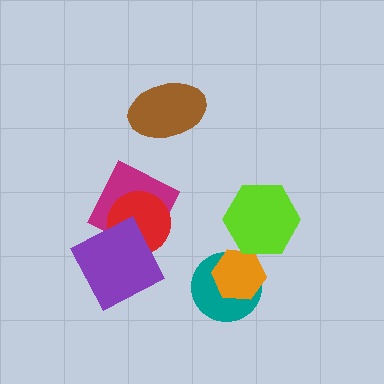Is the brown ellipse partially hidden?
No, no other shape covers it.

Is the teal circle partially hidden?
Yes, it is partially covered by another shape.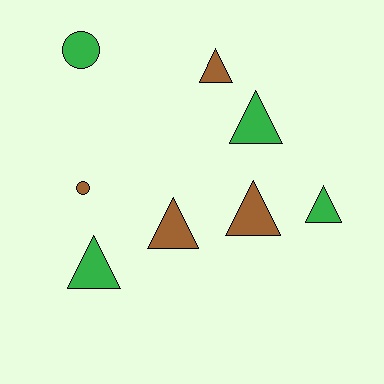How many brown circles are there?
There is 1 brown circle.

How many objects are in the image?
There are 8 objects.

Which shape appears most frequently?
Triangle, with 6 objects.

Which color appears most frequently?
Brown, with 4 objects.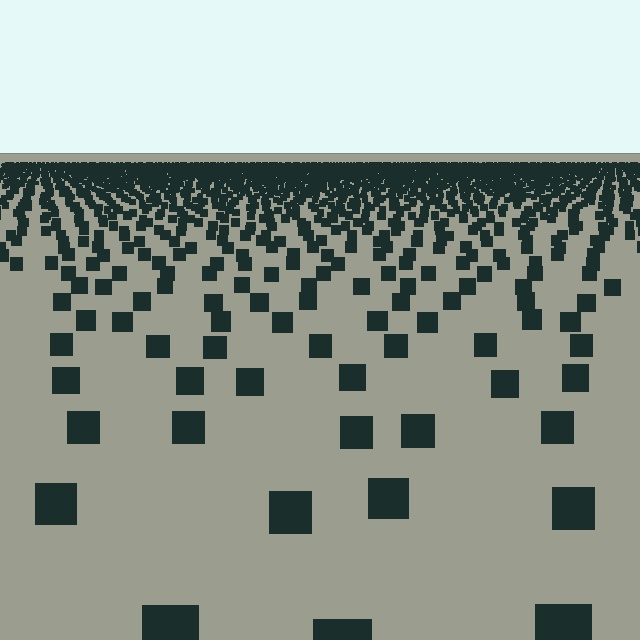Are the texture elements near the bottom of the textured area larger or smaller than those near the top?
Larger. Near the bottom, elements are closer to the viewer and appear at a bigger on-screen size.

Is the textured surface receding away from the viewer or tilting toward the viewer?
The surface is receding away from the viewer. Texture elements get smaller and denser toward the top.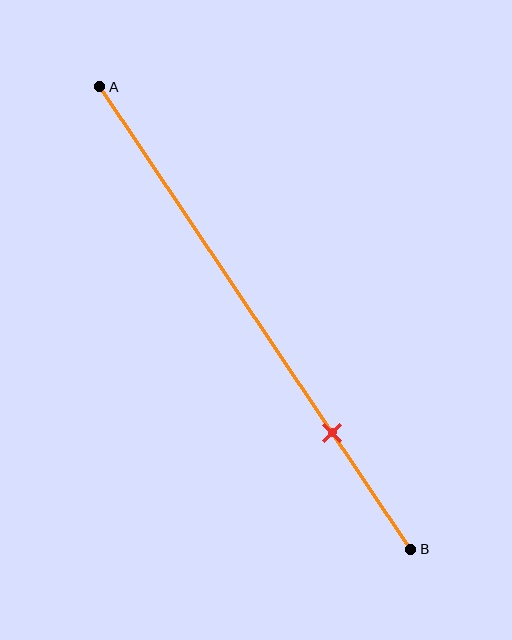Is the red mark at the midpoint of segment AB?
No, the mark is at about 75% from A, not at the 50% midpoint.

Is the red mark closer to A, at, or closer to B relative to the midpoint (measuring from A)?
The red mark is closer to point B than the midpoint of segment AB.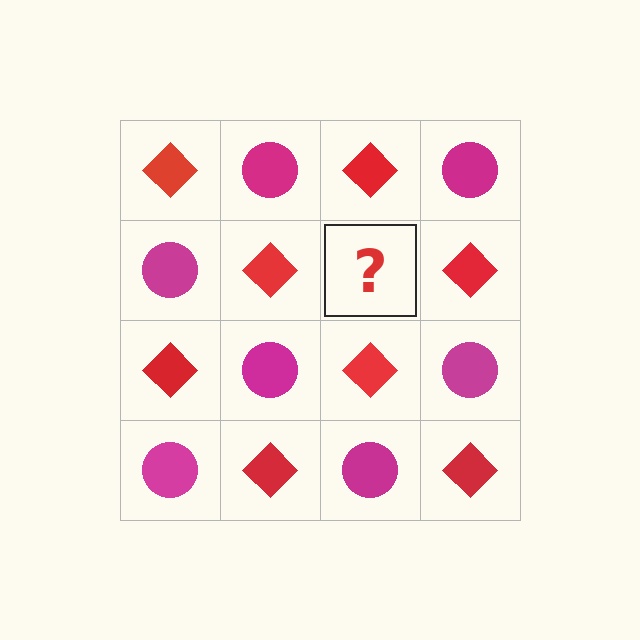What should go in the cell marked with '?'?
The missing cell should contain a magenta circle.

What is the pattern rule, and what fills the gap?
The rule is that it alternates red diamond and magenta circle in a checkerboard pattern. The gap should be filled with a magenta circle.